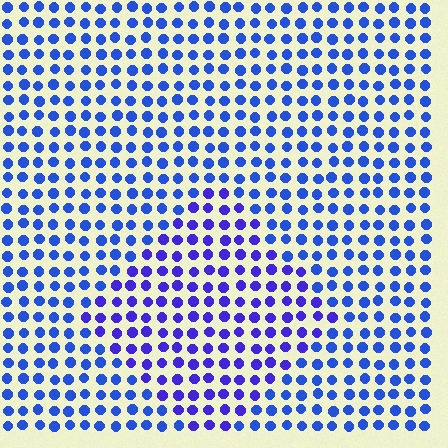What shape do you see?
I see a diamond.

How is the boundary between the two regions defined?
The boundary is defined purely by a slight shift in hue (about 25 degrees). Spacing, size, and orientation are identical on both sides.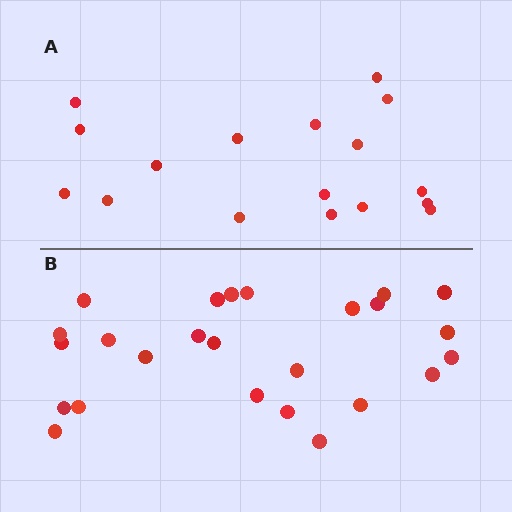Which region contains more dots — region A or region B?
Region B (the bottom region) has more dots.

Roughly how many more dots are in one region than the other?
Region B has roughly 8 or so more dots than region A.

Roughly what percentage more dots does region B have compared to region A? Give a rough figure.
About 45% more.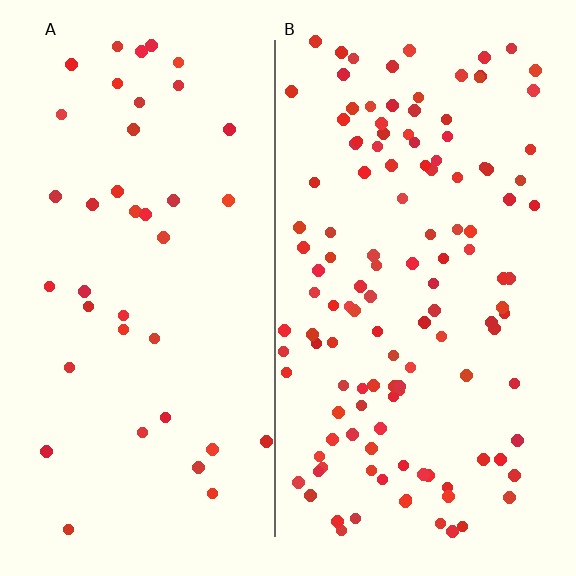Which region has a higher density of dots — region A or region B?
B (the right).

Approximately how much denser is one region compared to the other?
Approximately 3.2× — region B over region A.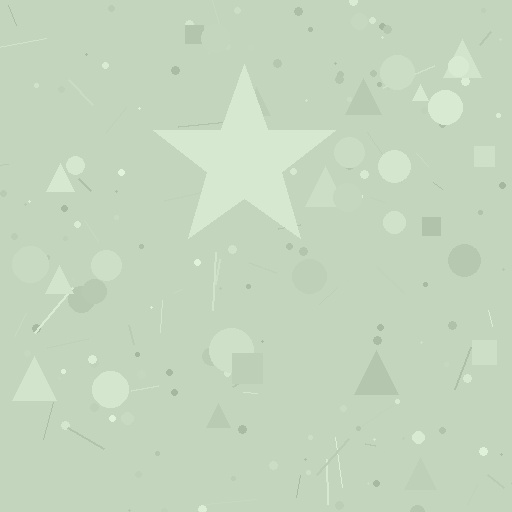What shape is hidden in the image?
A star is hidden in the image.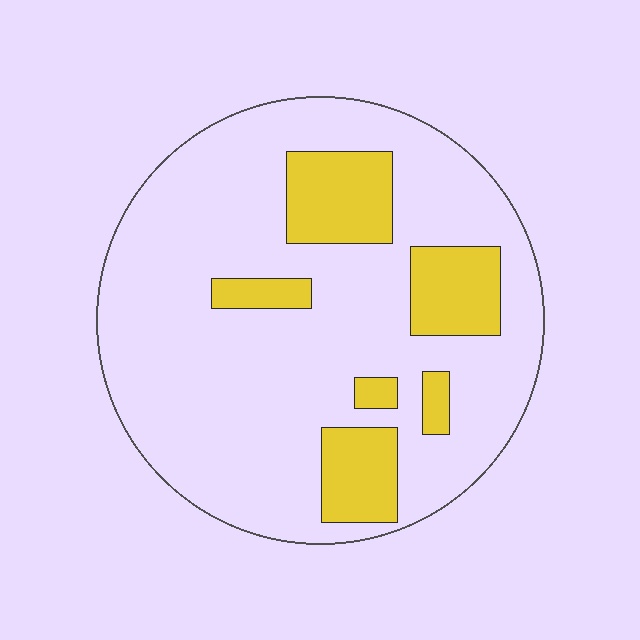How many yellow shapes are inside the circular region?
6.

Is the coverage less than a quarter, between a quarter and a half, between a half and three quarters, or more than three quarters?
Less than a quarter.